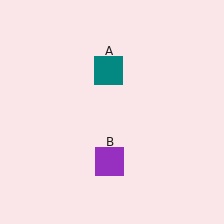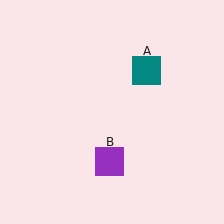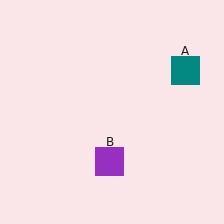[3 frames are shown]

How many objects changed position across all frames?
1 object changed position: teal square (object A).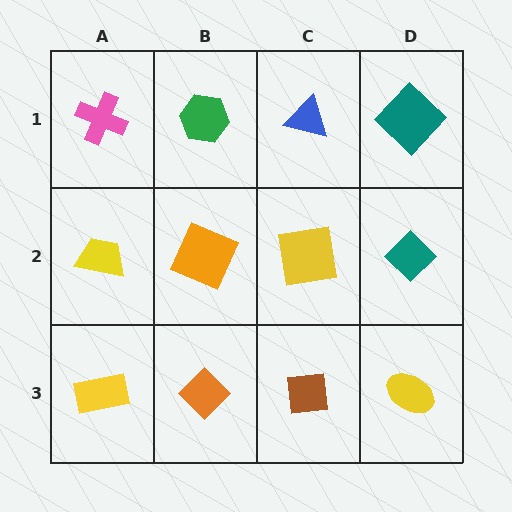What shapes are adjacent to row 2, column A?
A pink cross (row 1, column A), a yellow rectangle (row 3, column A), an orange square (row 2, column B).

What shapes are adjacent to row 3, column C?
A yellow square (row 2, column C), an orange diamond (row 3, column B), a yellow ellipse (row 3, column D).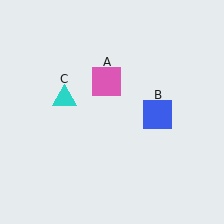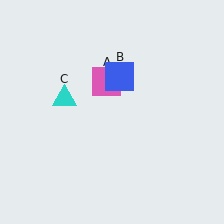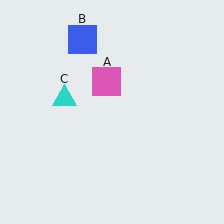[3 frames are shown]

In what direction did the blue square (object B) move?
The blue square (object B) moved up and to the left.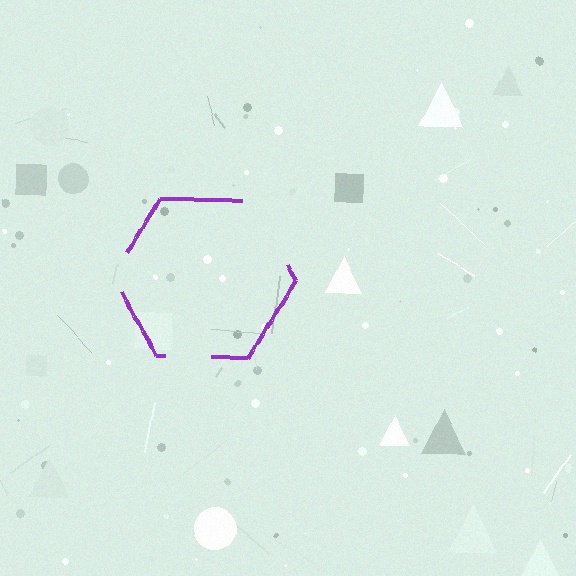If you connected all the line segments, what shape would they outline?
They would outline a hexagon.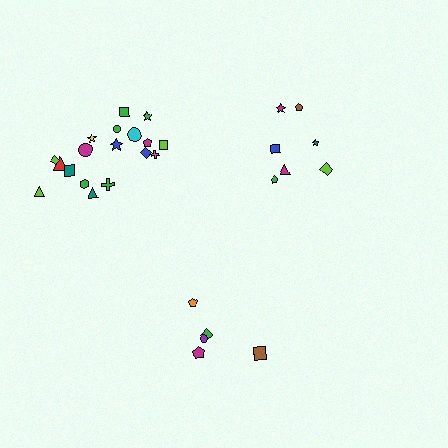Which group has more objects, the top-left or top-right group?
The top-left group.